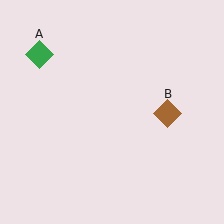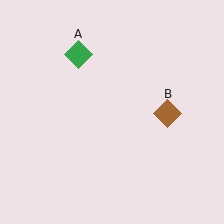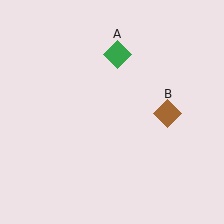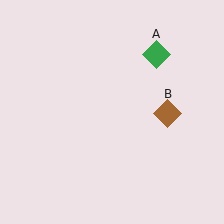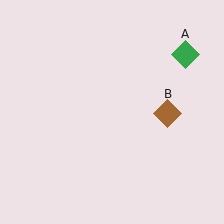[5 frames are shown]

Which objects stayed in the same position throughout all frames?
Brown diamond (object B) remained stationary.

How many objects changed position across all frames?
1 object changed position: green diamond (object A).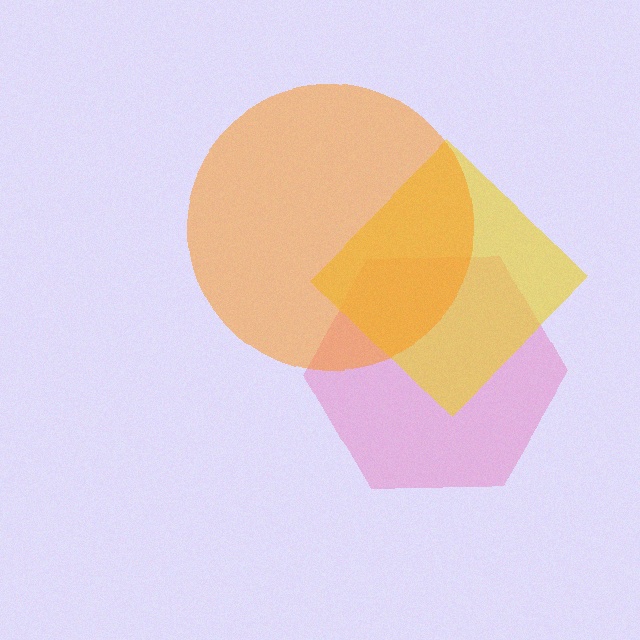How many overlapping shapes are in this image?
There are 3 overlapping shapes in the image.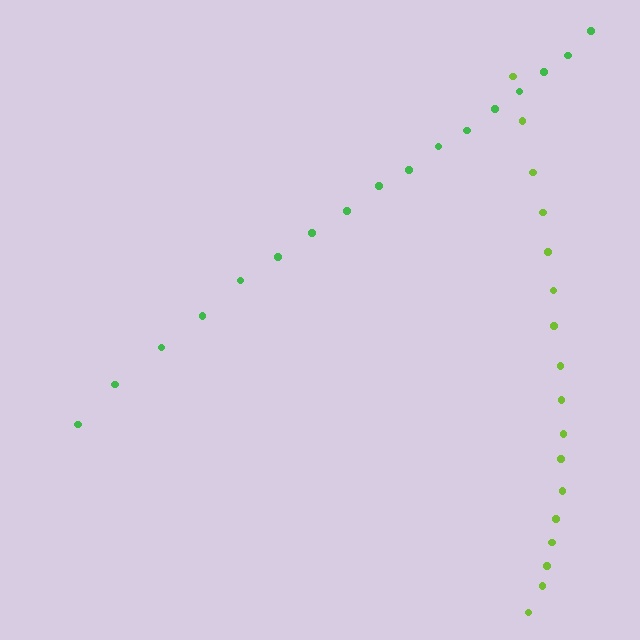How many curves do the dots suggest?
There are 2 distinct paths.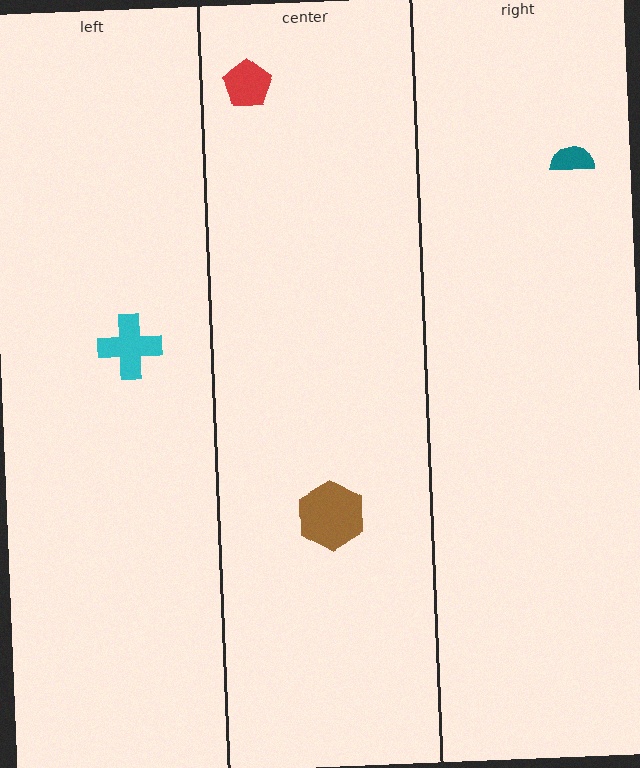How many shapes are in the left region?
1.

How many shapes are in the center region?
2.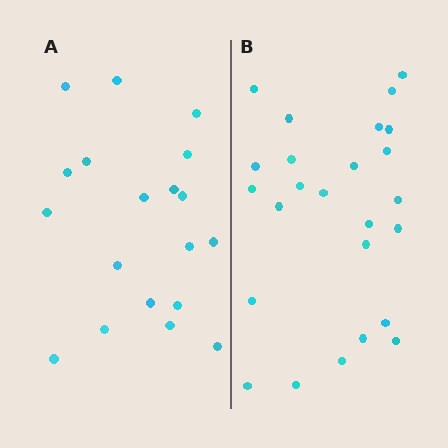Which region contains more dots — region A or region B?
Region B (the right region) has more dots.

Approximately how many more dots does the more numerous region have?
Region B has about 6 more dots than region A.